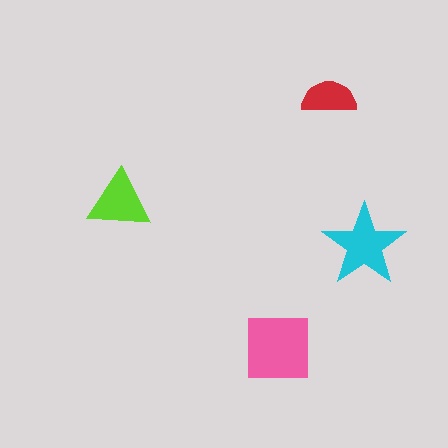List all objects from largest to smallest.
The pink square, the cyan star, the lime triangle, the red semicircle.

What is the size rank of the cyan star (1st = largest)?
2nd.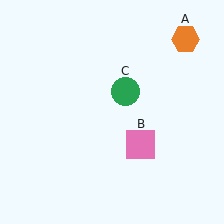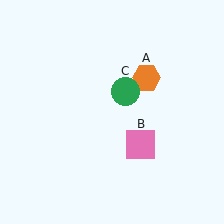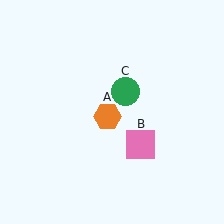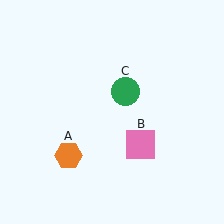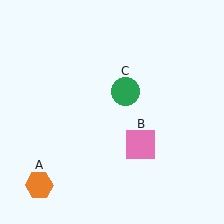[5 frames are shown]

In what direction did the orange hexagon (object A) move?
The orange hexagon (object A) moved down and to the left.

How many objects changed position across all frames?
1 object changed position: orange hexagon (object A).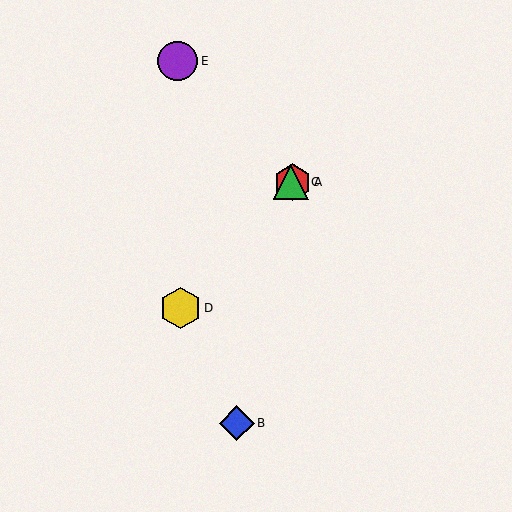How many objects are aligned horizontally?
2 objects (A, C) are aligned horizontally.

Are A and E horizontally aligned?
No, A is at y≈182 and E is at y≈61.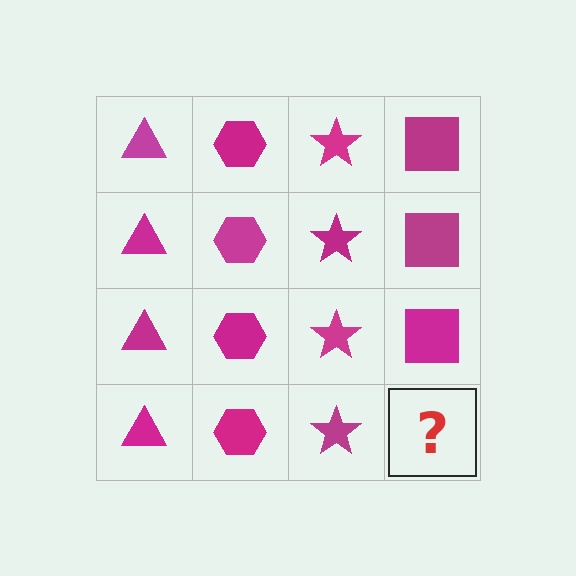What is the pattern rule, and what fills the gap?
The rule is that each column has a consistent shape. The gap should be filled with a magenta square.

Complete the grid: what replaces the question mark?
The question mark should be replaced with a magenta square.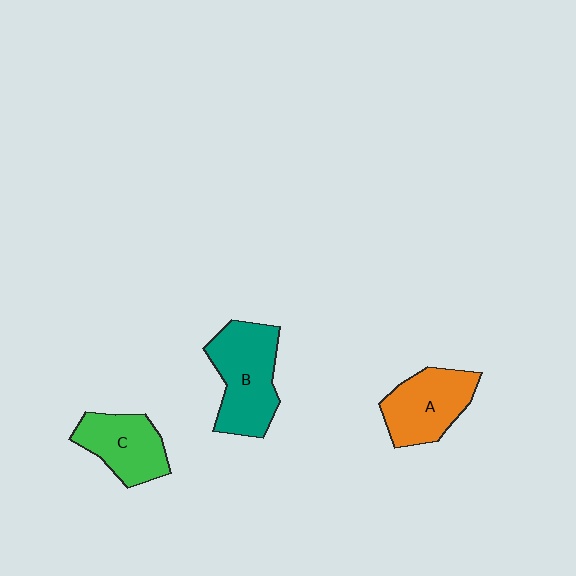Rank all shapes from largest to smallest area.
From largest to smallest: B (teal), A (orange), C (green).